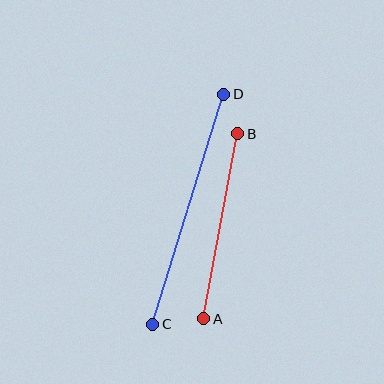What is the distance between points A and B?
The distance is approximately 188 pixels.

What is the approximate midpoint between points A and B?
The midpoint is at approximately (221, 226) pixels.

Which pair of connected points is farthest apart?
Points C and D are farthest apart.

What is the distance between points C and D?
The distance is approximately 241 pixels.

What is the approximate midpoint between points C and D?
The midpoint is at approximately (188, 209) pixels.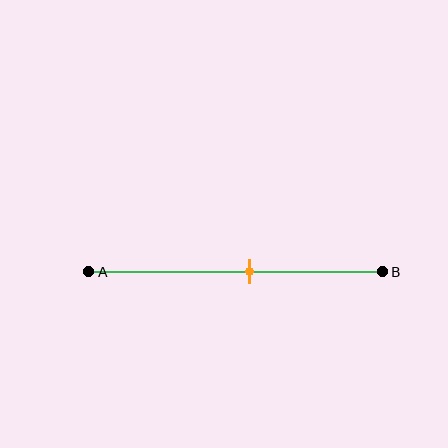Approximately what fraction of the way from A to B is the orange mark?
The orange mark is approximately 55% of the way from A to B.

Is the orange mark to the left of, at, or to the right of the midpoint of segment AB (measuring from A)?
The orange mark is to the right of the midpoint of segment AB.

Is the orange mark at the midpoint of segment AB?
No, the mark is at about 55% from A, not at the 50% midpoint.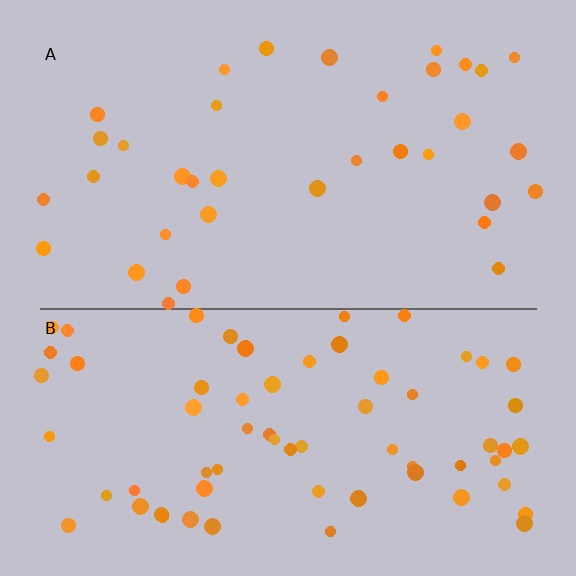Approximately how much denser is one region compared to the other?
Approximately 1.9× — region B over region A.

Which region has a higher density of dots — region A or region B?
B (the bottom).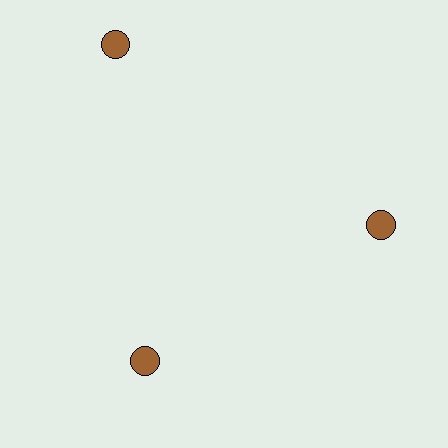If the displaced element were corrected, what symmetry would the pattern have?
It would have 3-fold rotational symmetry — the pattern would map onto itself every 120 degrees.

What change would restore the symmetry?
The symmetry would be restored by moving it inward, back onto the ring so that all 3 circles sit at equal angles and equal distance from the center.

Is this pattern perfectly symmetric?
No. The 3 brown circles are arranged in a ring, but one element near the 11 o'clock position is pushed outward from the center, breaking the 3-fold rotational symmetry.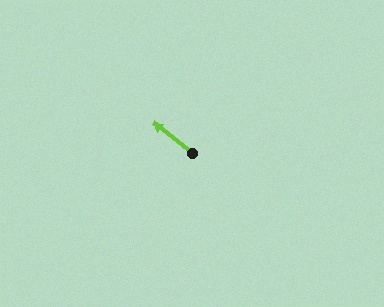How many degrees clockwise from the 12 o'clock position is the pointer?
Approximately 309 degrees.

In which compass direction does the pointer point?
Northwest.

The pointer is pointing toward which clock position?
Roughly 10 o'clock.